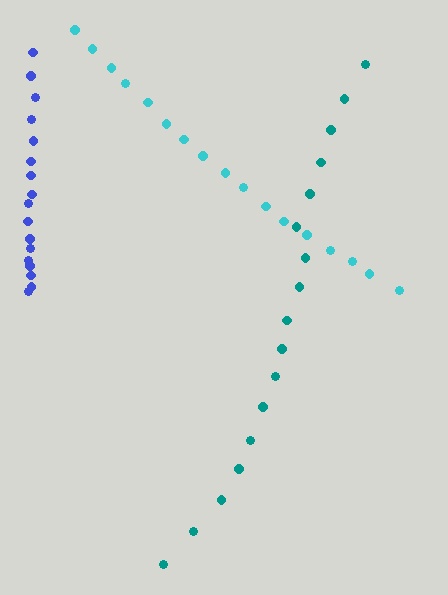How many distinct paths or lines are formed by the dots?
There are 3 distinct paths.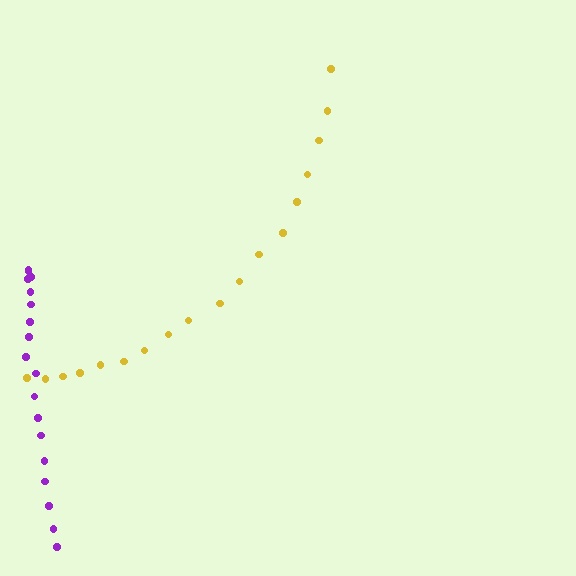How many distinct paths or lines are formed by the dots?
There are 2 distinct paths.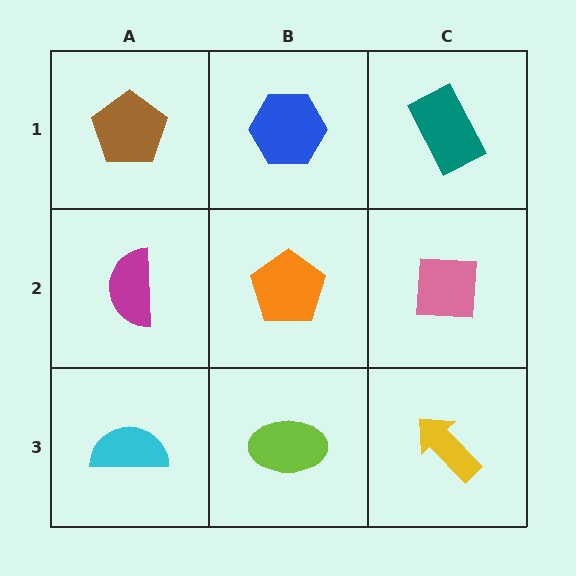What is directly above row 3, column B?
An orange pentagon.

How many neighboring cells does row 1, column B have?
3.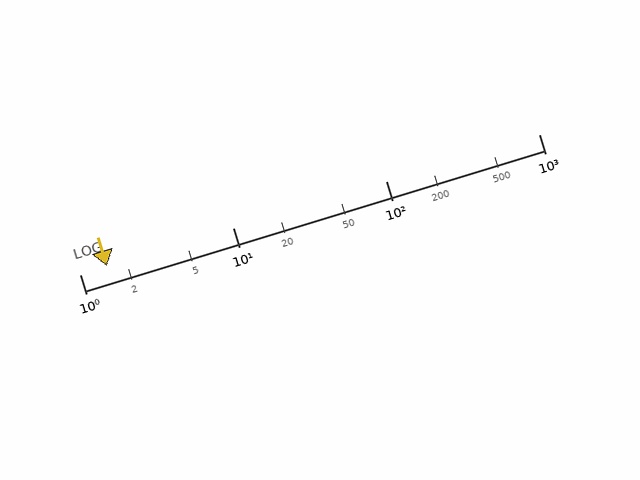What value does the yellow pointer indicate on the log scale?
The pointer indicates approximately 1.5.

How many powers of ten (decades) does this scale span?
The scale spans 3 decades, from 1 to 1000.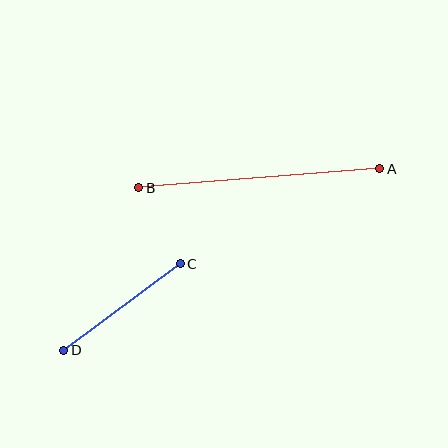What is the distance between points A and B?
The distance is approximately 242 pixels.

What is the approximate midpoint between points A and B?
The midpoint is at approximately (259, 178) pixels.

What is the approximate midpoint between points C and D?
The midpoint is at approximately (122, 307) pixels.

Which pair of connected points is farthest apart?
Points A and B are farthest apart.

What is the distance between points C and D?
The distance is approximately 145 pixels.